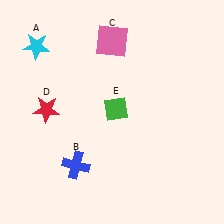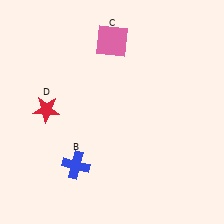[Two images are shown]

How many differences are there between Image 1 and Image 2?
There are 2 differences between the two images.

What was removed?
The cyan star (A), the green diamond (E) were removed in Image 2.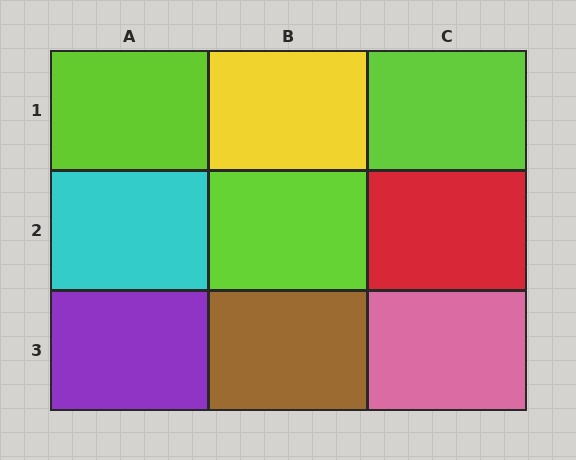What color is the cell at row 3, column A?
Purple.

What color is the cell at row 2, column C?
Red.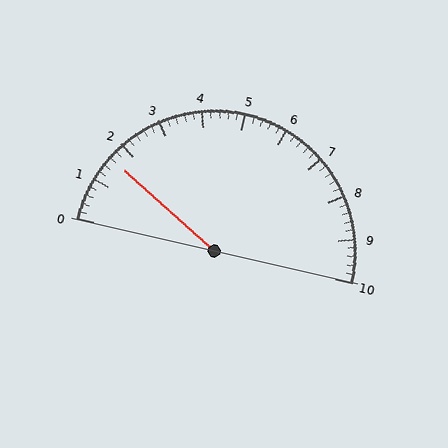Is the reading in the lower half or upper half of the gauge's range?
The reading is in the lower half of the range (0 to 10).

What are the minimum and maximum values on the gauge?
The gauge ranges from 0 to 10.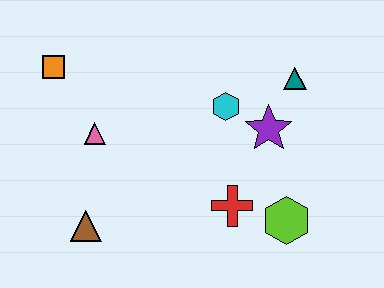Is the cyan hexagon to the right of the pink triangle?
Yes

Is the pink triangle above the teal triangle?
No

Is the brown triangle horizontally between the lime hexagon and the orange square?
Yes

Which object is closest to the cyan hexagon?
The purple star is closest to the cyan hexagon.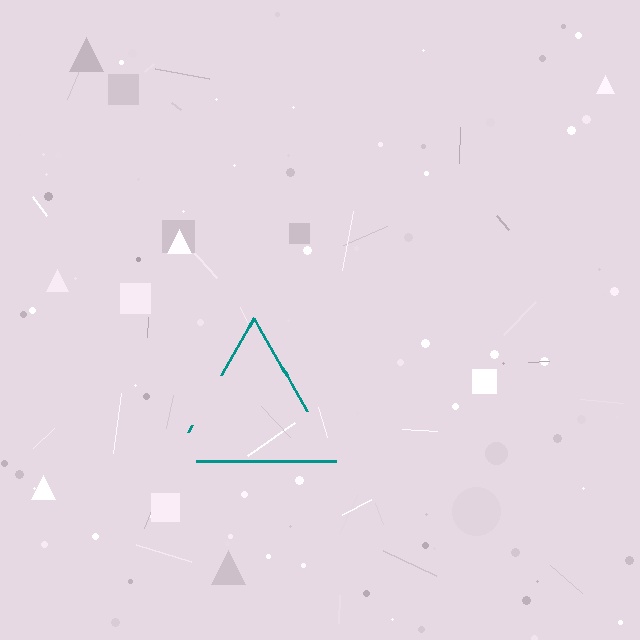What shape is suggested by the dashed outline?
The dashed outline suggests a triangle.